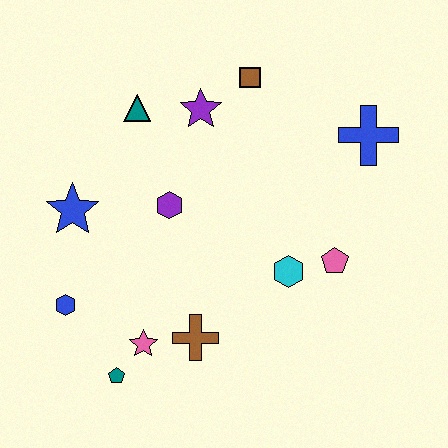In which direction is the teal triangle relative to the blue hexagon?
The teal triangle is above the blue hexagon.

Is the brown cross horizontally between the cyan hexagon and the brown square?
No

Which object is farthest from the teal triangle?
The teal pentagon is farthest from the teal triangle.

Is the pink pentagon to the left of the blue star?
No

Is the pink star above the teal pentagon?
Yes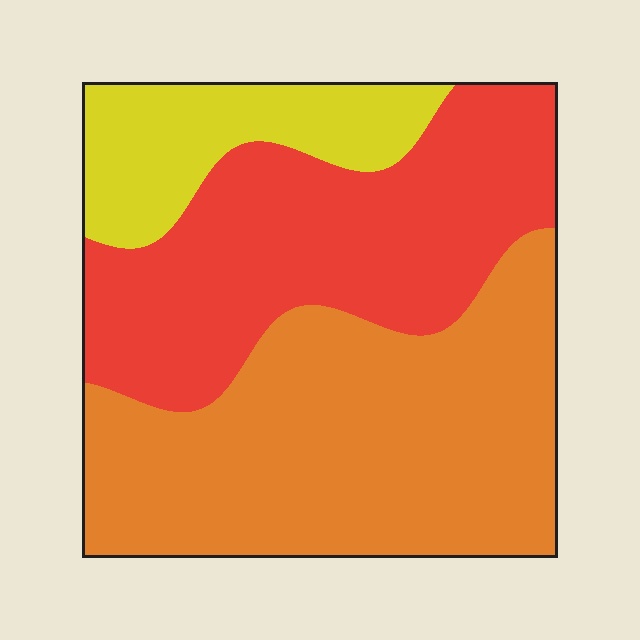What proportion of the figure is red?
Red covers 37% of the figure.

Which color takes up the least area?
Yellow, at roughly 15%.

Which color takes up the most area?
Orange, at roughly 45%.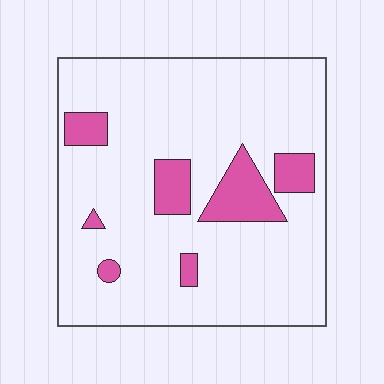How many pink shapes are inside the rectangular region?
7.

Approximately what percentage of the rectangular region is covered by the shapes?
Approximately 15%.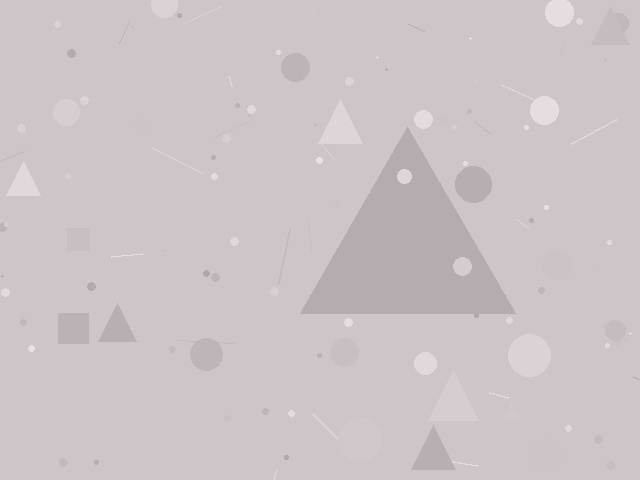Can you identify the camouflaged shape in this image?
The camouflaged shape is a triangle.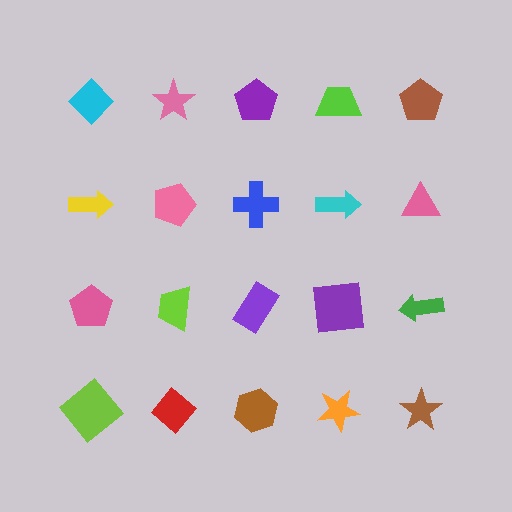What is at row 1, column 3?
A purple pentagon.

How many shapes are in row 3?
5 shapes.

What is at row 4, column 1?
A lime diamond.